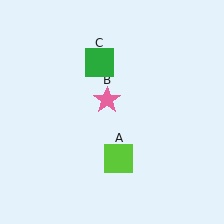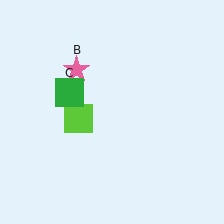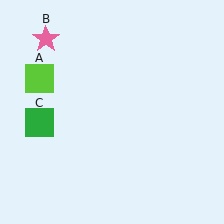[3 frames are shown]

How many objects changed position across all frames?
3 objects changed position: lime square (object A), pink star (object B), green square (object C).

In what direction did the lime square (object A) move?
The lime square (object A) moved up and to the left.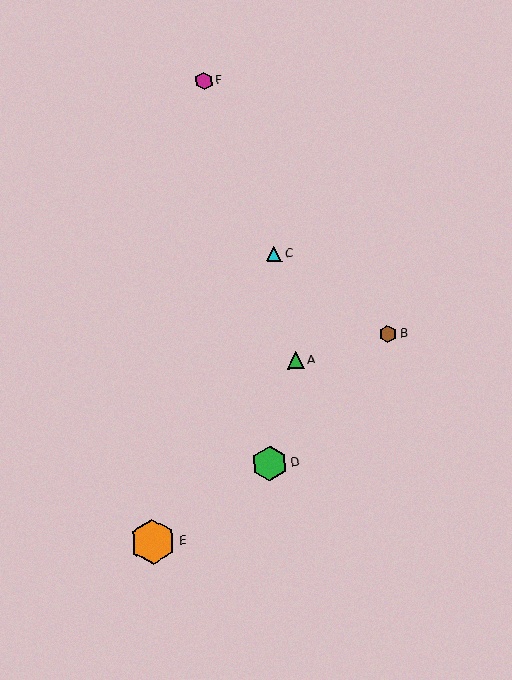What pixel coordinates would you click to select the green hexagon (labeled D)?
Click at (270, 463) to select the green hexagon D.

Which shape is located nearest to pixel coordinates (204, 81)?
The magenta hexagon (labeled F) at (204, 81) is nearest to that location.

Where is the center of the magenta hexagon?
The center of the magenta hexagon is at (204, 81).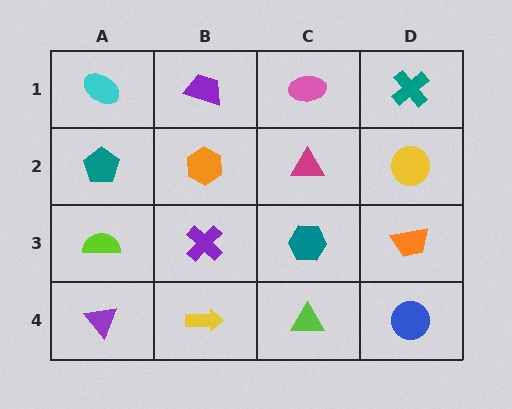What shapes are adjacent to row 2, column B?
A purple trapezoid (row 1, column B), a purple cross (row 3, column B), a teal pentagon (row 2, column A), a magenta triangle (row 2, column C).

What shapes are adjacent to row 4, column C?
A teal hexagon (row 3, column C), a yellow arrow (row 4, column B), a blue circle (row 4, column D).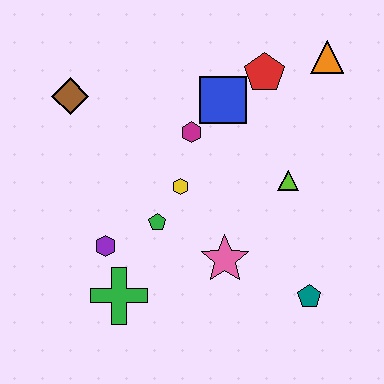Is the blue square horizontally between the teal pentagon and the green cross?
Yes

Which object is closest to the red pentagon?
The blue square is closest to the red pentagon.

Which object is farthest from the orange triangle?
The green cross is farthest from the orange triangle.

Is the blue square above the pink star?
Yes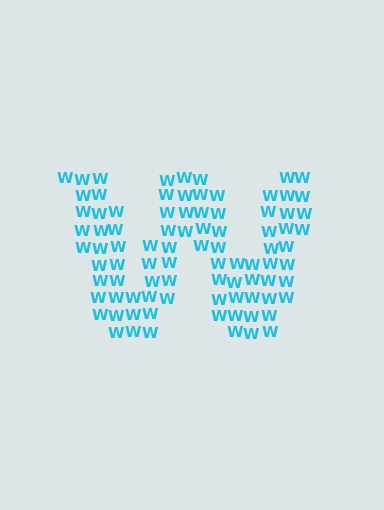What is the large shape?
The large shape is the letter W.